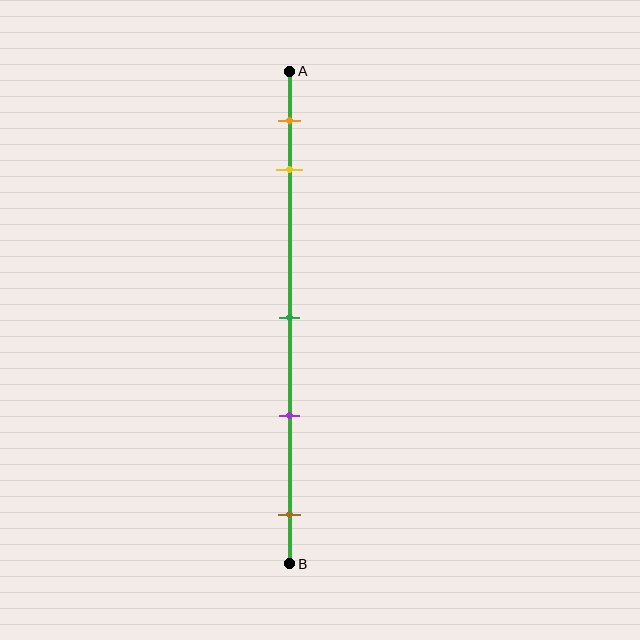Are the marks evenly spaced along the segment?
No, the marks are not evenly spaced.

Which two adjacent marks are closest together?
The orange and yellow marks are the closest adjacent pair.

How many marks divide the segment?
There are 5 marks dividing the segment.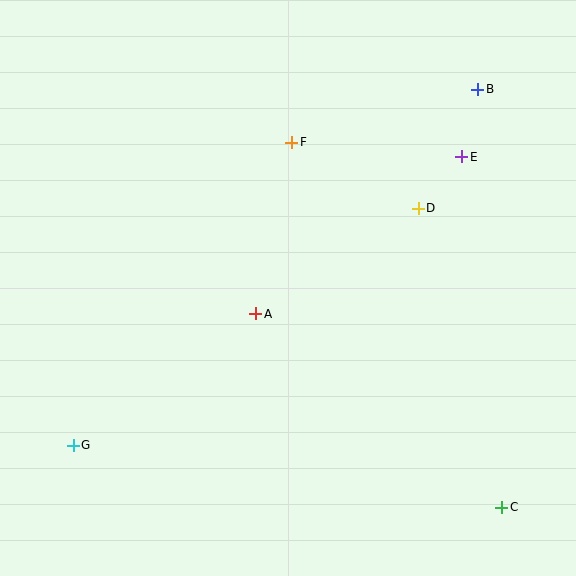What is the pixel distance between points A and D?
The distance between A and D is 194 pixels.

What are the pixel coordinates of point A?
Point A is at (256, 314).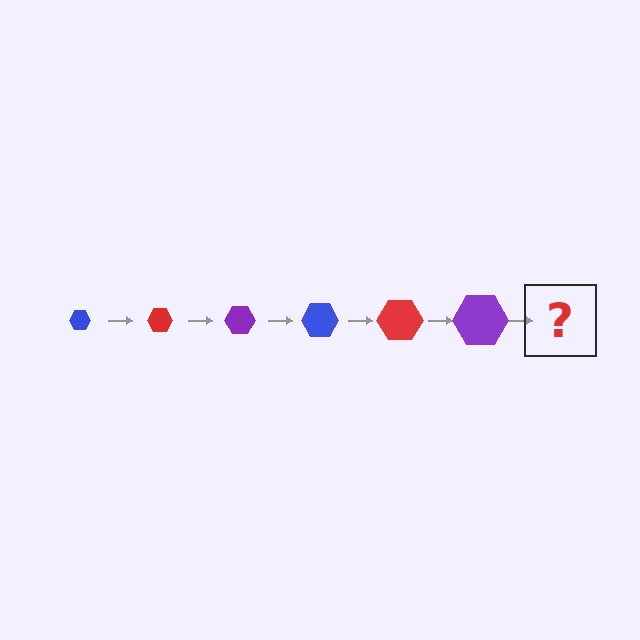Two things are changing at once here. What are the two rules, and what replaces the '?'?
The two rules are that the hexagon grows larger each step and the color cycles through blue, red, and purple. The '?' should be a blue hexagon, larger than the previous one.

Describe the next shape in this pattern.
It should be a blue hexagon, larger than the previous one.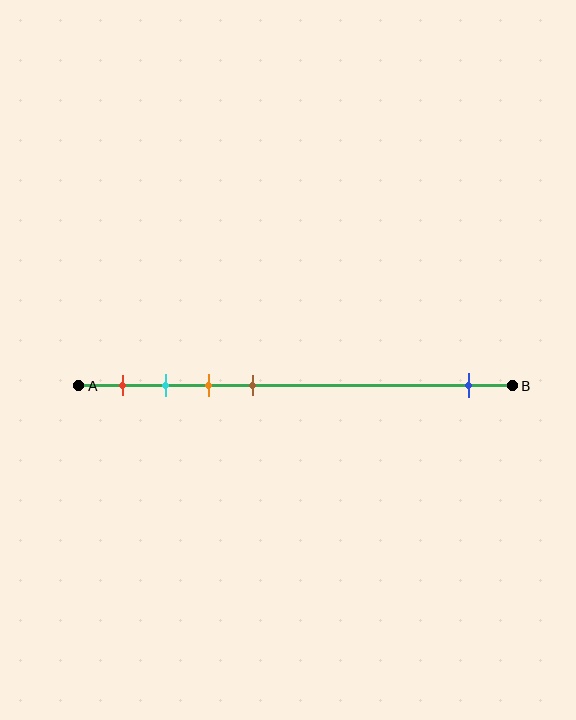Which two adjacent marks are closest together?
The cyan and orange marks are the closest adjacent pair.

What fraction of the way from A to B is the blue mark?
The blue mark is approximately 90% (0.9) of the way from A to B.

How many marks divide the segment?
There are 5 marks dividing the segment.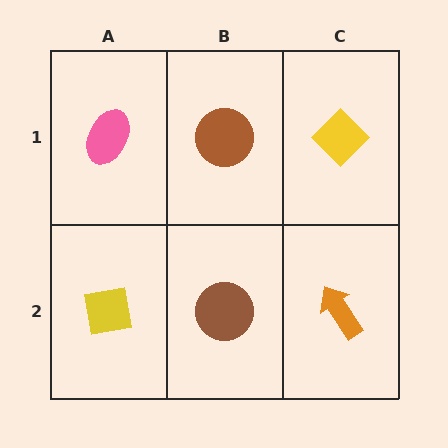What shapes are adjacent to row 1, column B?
A brown circle (row 2, column B), a pink ellipse (row 1, column A), a yellow diamond (row 1, column C).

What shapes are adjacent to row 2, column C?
A yellow diamond (row 1, column C), a brown circle (row 2, column B).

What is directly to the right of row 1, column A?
A brown circle.